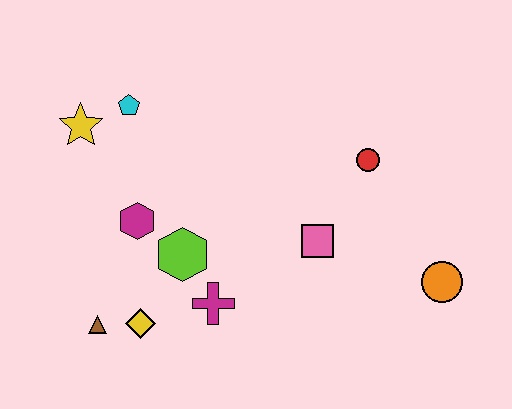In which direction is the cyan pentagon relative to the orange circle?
The cyan pentagon is to the left of the orange circle.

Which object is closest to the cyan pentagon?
The yellow star is closest to the cyan pentagon.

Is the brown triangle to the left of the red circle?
Yes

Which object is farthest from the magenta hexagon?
The orange circle is farthest from the magenta hexagon.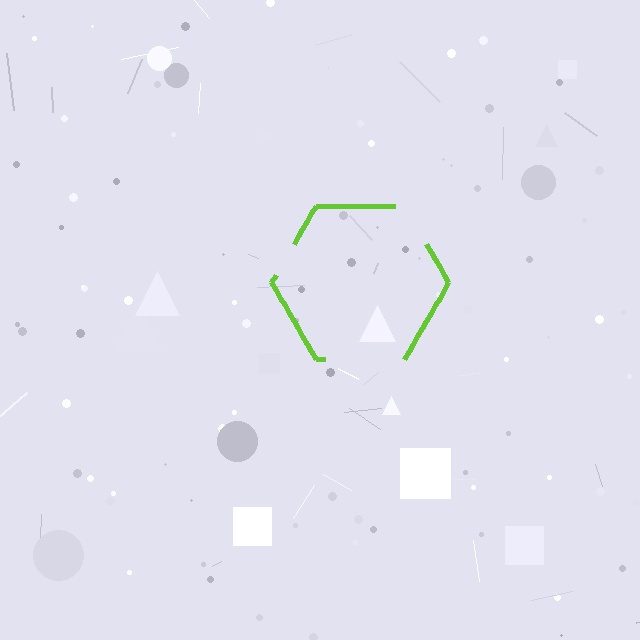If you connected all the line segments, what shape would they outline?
They would outline a hexagon.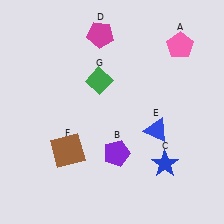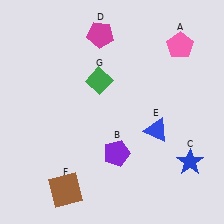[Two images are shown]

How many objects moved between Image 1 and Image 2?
2 objects moved between the two images.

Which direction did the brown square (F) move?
The brown square (F) moved down.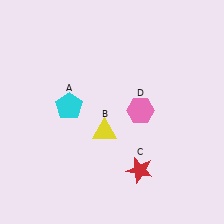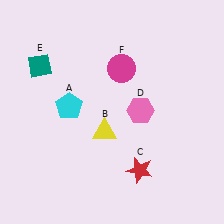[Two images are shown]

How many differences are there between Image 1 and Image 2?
There are 2 differences between the two images.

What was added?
A teal diamond (E), a magenta circle (F) were added in Image 2.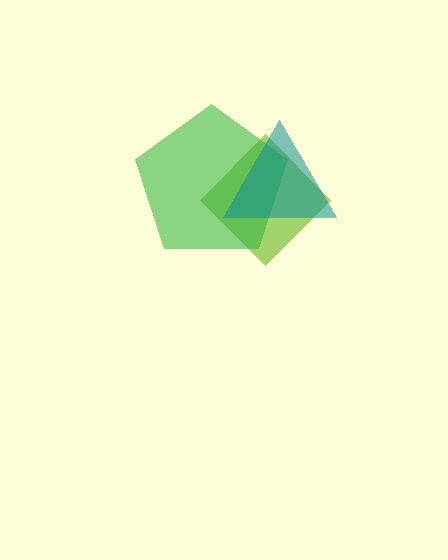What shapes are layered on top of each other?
The layered shapes are: a lime diamond, a green pentagon, a teal triangle.